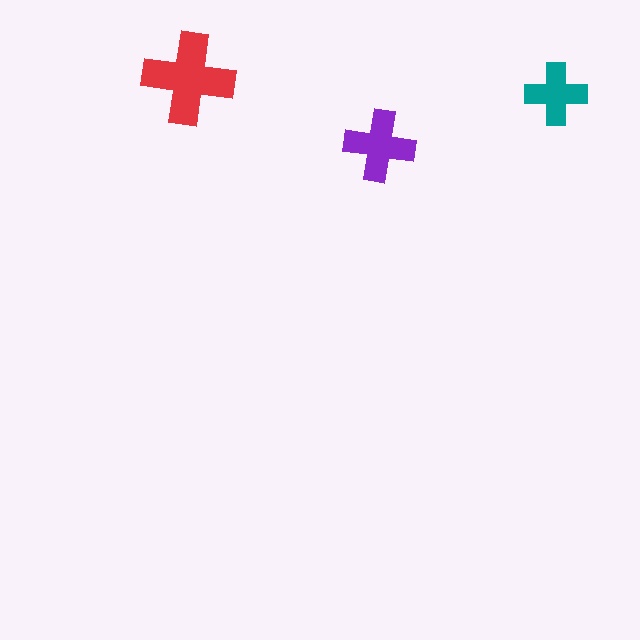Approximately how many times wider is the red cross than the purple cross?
About 1.5 times wider.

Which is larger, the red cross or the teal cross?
The red one.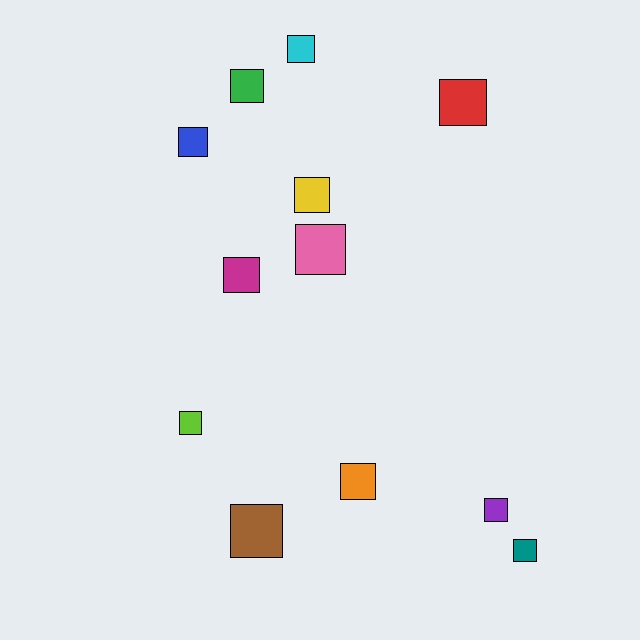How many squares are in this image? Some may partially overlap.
There are 12 squares.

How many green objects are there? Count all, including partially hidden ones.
There is 1 green object.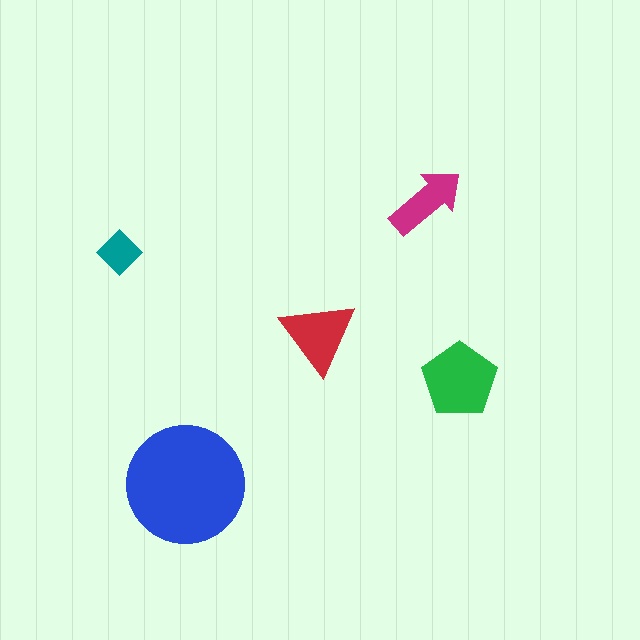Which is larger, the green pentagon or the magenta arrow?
The green pentagon.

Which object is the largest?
The blue circle.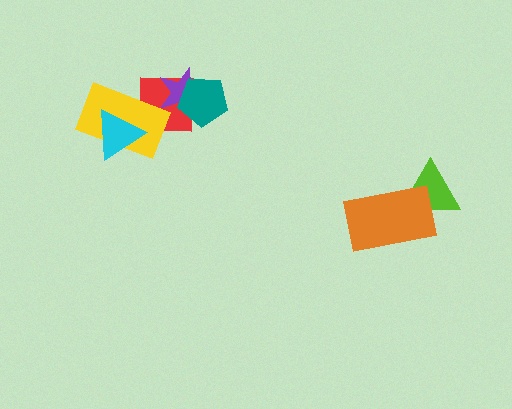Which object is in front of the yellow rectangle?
The cyan triangle is in front of the yellow rectangle.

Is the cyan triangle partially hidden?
No, no other shape covers it.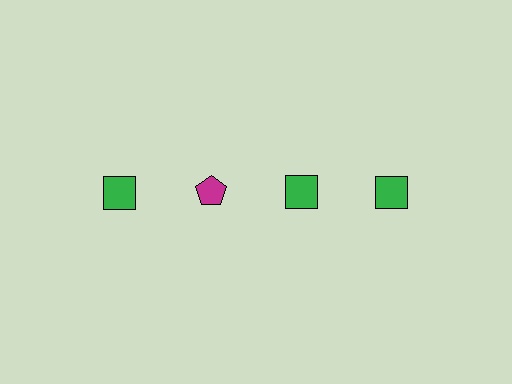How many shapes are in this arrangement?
There are 4 shapes arranged in a grid pattern.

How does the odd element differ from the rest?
It differs in both color (magenta instead of green) and shape (pentagon instead of square).